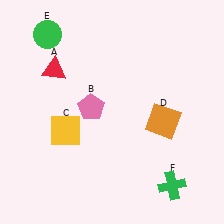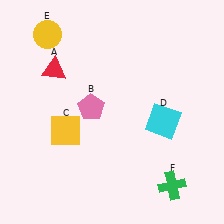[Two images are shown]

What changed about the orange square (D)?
In Image 1, D is orange. In Image 2, it changed to cyan.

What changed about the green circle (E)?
In Image 1, E is green. In Image 2, it changed to yellow.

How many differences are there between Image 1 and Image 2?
There are 2 differences between the two images.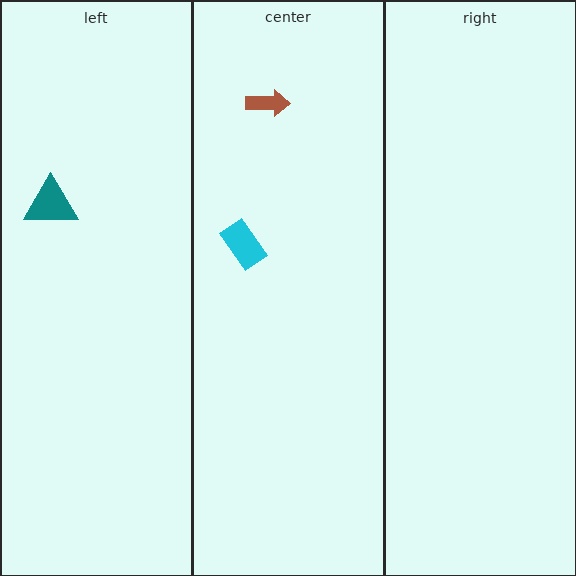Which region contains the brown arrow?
The center region.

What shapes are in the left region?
The teal triangle.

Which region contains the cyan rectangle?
The center region.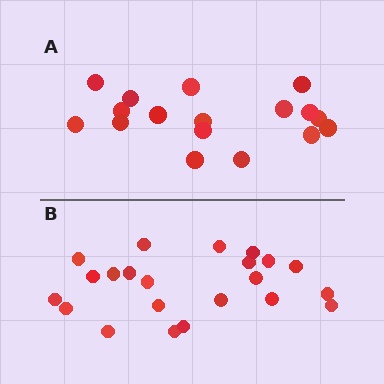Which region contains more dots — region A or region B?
Region B (the bottom region) has more dots.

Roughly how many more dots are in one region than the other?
Region B has about 5 more dots than region A.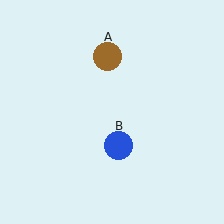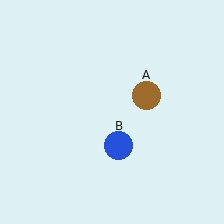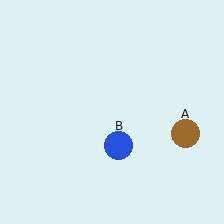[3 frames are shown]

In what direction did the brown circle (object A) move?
The brown circle (object A) moved down and to the right.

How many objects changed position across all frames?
1 object changed position: brown circle (object A).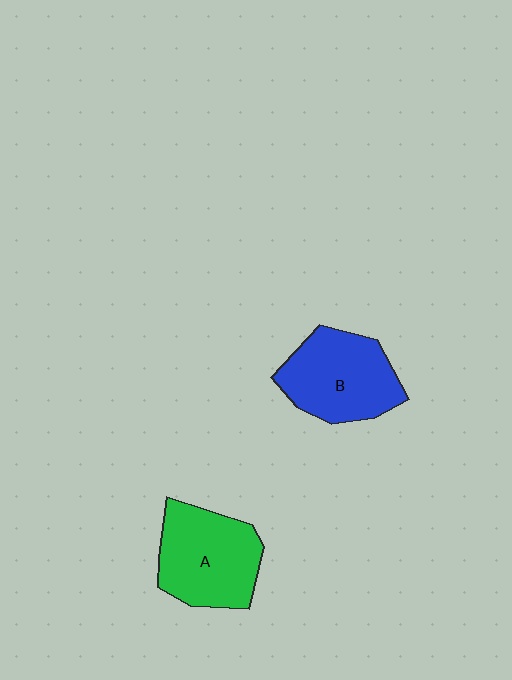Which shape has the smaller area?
Shape B (blue).